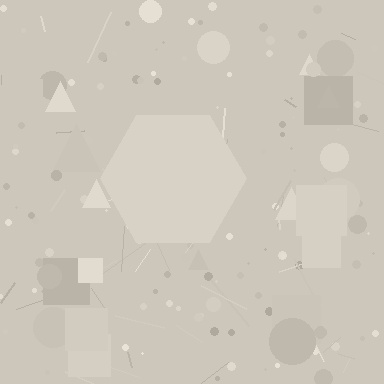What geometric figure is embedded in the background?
A hexagon is embedded in the background.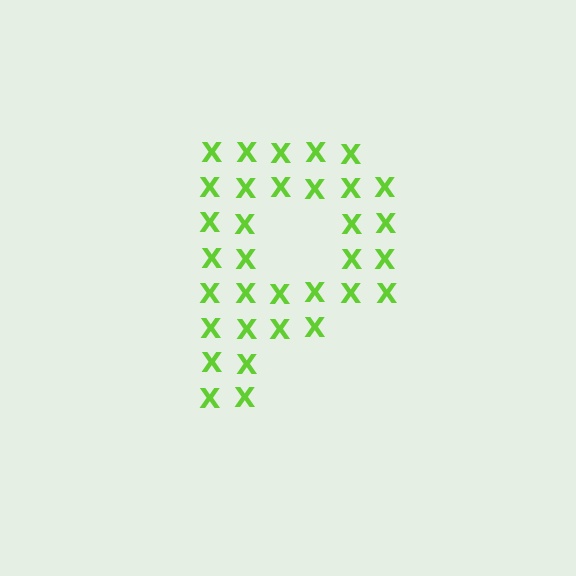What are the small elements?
The small elements are letter X's.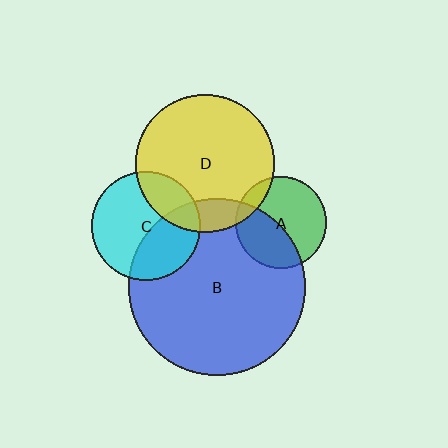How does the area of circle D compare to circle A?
Approximately 2.3 times.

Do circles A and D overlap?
Yes.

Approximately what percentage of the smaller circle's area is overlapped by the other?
Approximately 10%.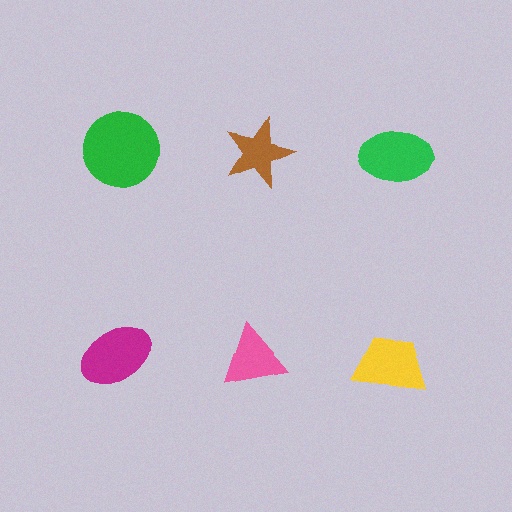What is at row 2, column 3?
A yellow trapezoid.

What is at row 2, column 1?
A magenta ellipse.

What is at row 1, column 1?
A green circle.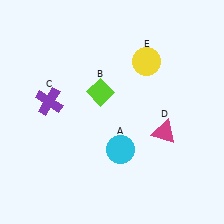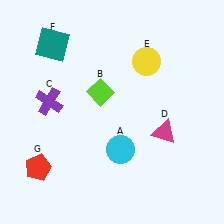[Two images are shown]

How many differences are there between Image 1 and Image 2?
There are 2 differences between the two images.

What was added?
A teal square (F), a red pentagon (G) were added in Image 2.